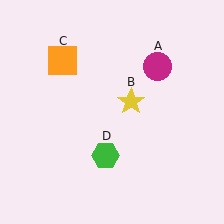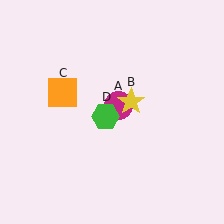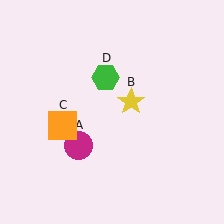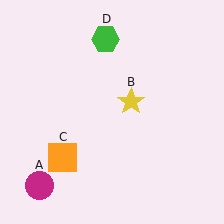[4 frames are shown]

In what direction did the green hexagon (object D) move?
The green hexagon (object D) moved up.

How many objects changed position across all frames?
3 objects changed position: magenta circle (object A), orange square (object C), green hexagon (object D).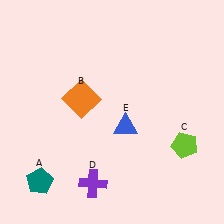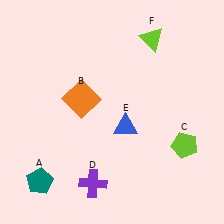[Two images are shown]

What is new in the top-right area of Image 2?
A lime triangle (F) was added in the top-right area of Image 2.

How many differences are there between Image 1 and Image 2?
There is 1 difference between the two images.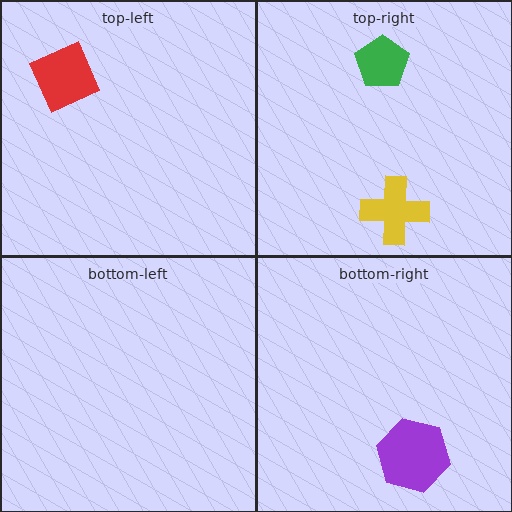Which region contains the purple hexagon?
The bottom-right region.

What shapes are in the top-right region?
The green pentagon, the yellow cross.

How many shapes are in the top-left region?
1.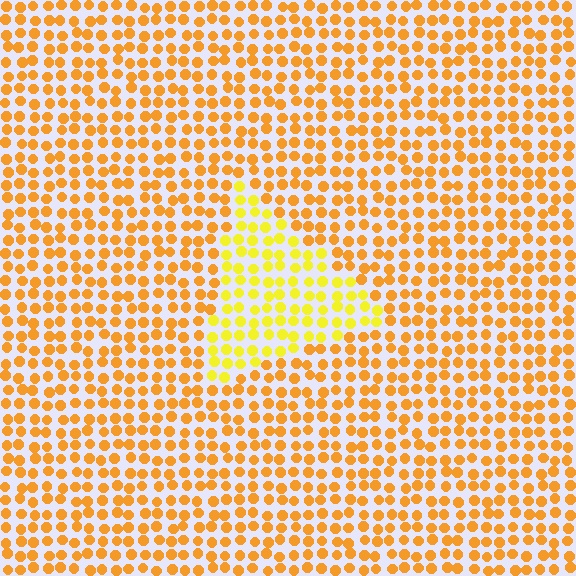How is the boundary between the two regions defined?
The boundary is defined purely by a slight shift in hue (about 27 degrees). Spacing, size, and orientation are identical on both sides.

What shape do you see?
I see a triangle.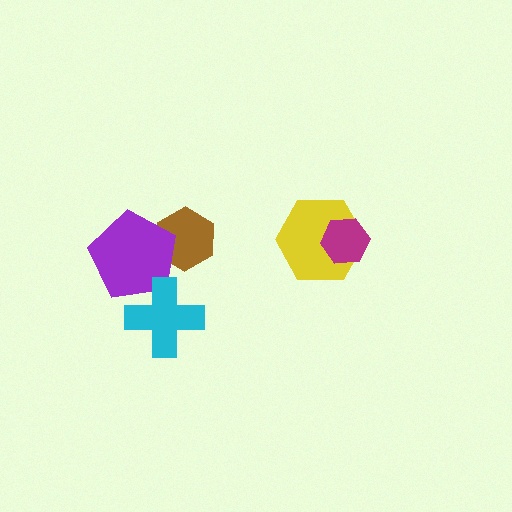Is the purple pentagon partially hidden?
Yes, it is partially covered by another shape.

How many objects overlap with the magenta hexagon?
1 object overlaps with the magenta hexagon.